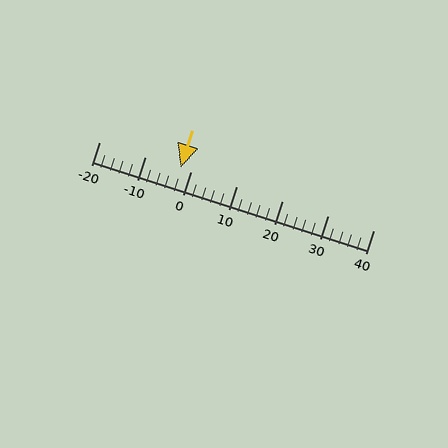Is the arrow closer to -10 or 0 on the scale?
The arrow is closer to 0.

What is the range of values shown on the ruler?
The ruler shows values from -20 to 40.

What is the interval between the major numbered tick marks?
The major tick marks are spaced 10 units apart.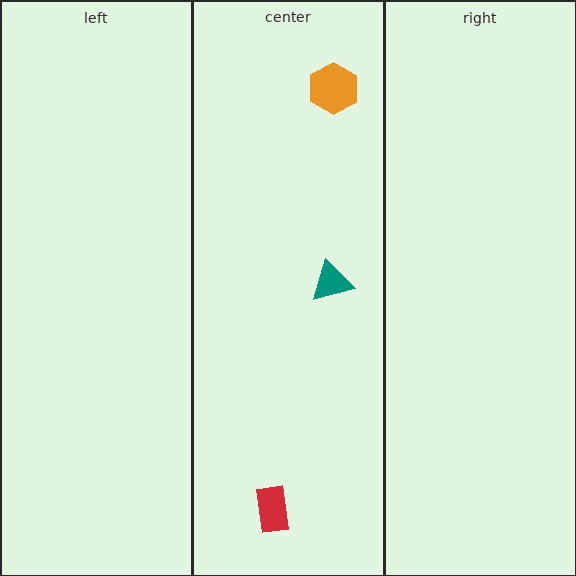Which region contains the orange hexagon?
The center region.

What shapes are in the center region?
The red rectangle, the orange hexagon, the teal triangle.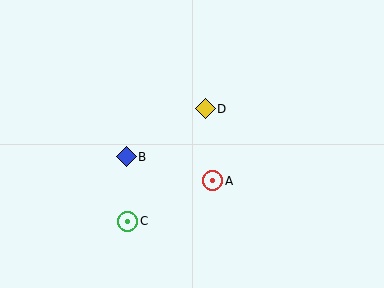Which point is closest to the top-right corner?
Point D is closest to the top-right corner.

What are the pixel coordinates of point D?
Point D is at (205, 109).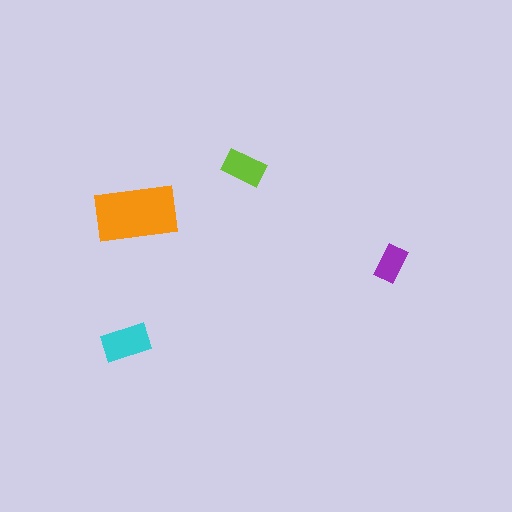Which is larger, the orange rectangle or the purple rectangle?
The orange one.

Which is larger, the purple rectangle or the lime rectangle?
The lime one.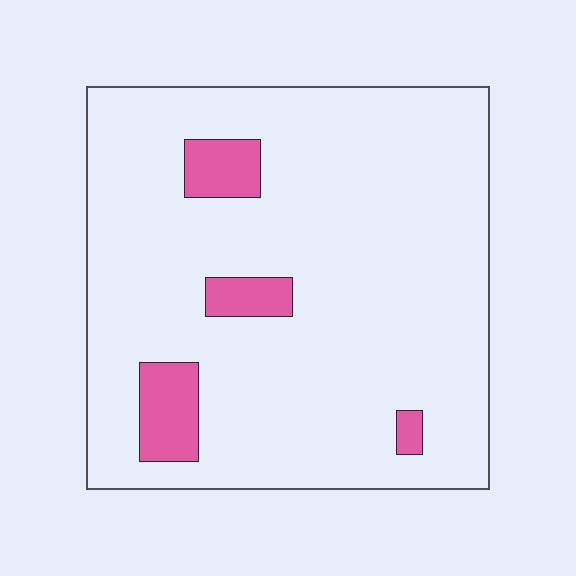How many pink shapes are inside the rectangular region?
4.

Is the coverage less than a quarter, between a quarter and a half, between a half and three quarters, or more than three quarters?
Less than a quarter.